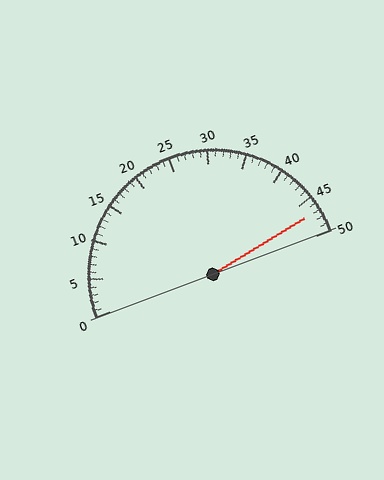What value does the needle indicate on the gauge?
The needle indicates approximately 47.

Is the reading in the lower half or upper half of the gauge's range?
The reading is in the upper half of the range (0 to 50).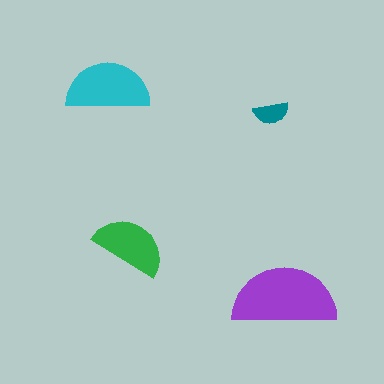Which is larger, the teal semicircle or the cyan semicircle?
The cyan one.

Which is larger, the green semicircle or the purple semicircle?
The purple one.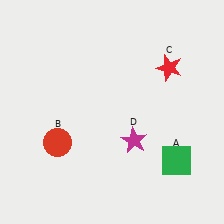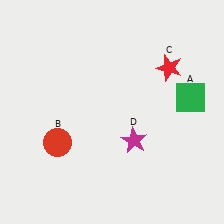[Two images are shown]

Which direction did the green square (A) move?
The green square (A) moved up.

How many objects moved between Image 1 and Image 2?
1 object moved between the two images.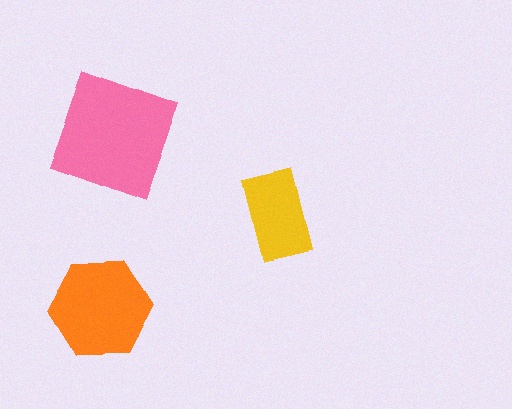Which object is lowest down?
The orange hexagon is bottommost.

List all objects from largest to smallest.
The pink square, the orange hexagon, the yellow rectangle.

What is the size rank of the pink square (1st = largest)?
1st.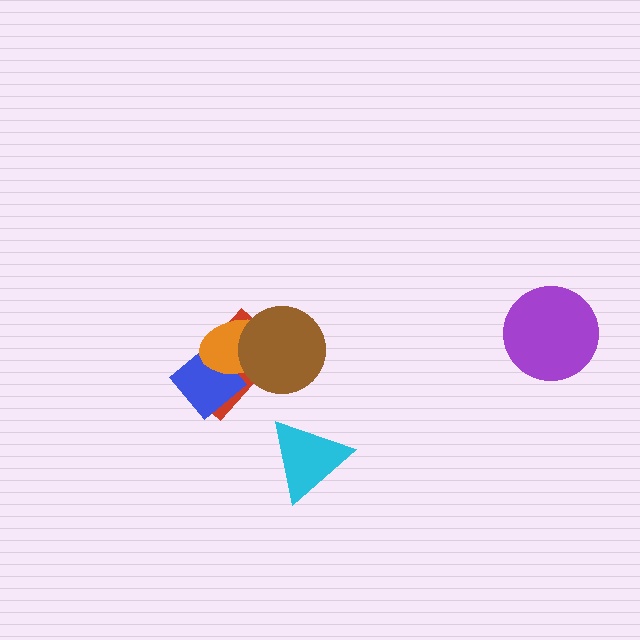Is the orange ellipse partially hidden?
Yes, it is partially covered by another shape.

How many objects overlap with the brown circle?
2 objects overlap with the brown circle.